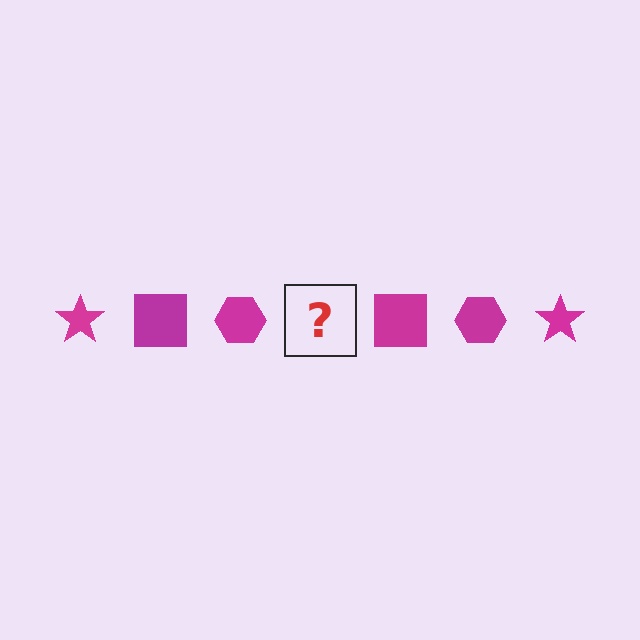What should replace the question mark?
The question mark should be replaced with a magenta star.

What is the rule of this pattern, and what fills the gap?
The rule is that the pattern cycles through star, square, hexagon shapes in magenta. The gap should be filled with a magenta star.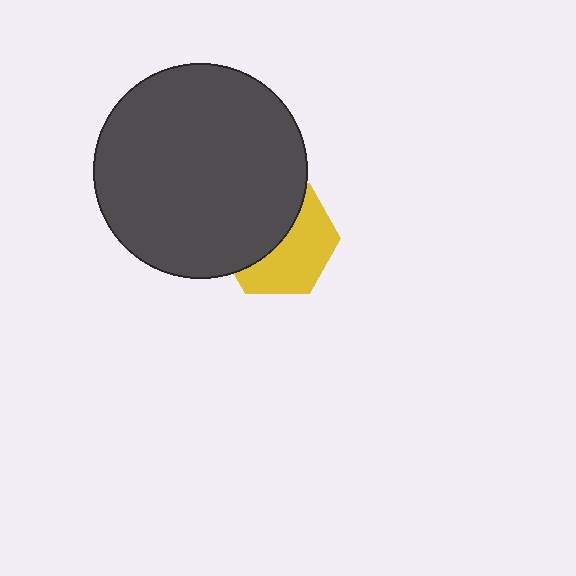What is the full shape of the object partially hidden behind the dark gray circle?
The partially hidden object is a yellow hexagon.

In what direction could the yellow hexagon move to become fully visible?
The yellow hexagon could move toward the lower-right. That would shift it out from behind the dark gray circle entirely.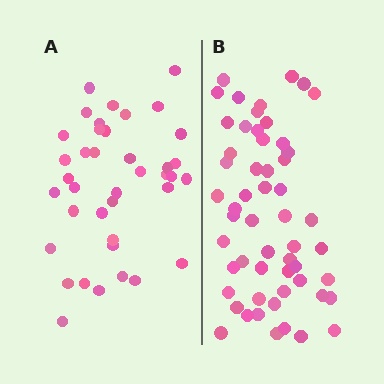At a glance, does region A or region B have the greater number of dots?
Region B (the right region) has more dots.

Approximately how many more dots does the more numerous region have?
Region B has approximately 15 more dots than region A.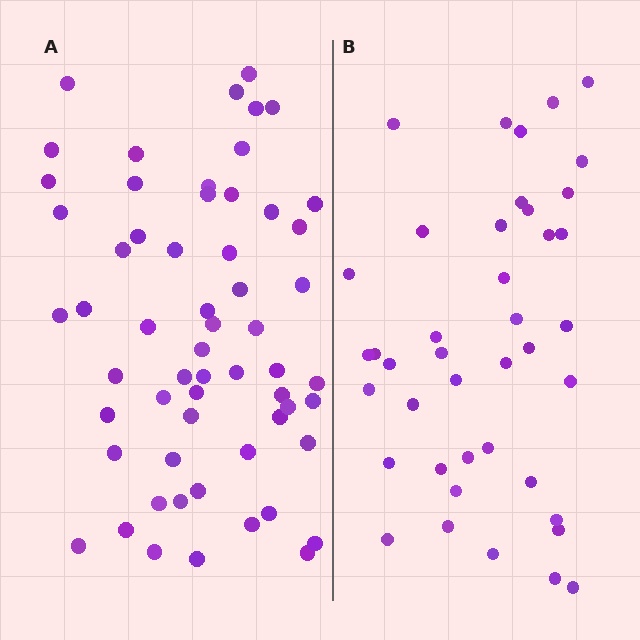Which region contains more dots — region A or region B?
Region A (the left region) has more dots.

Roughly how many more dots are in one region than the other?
Region A has approximately 20 more dots than region B.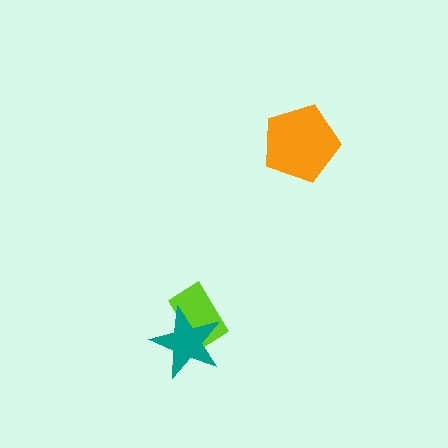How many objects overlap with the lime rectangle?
1 object overlaps with the lime rectangle.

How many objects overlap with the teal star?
1 object overlaps with the teal star.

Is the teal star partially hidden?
No, no other shape covers it.